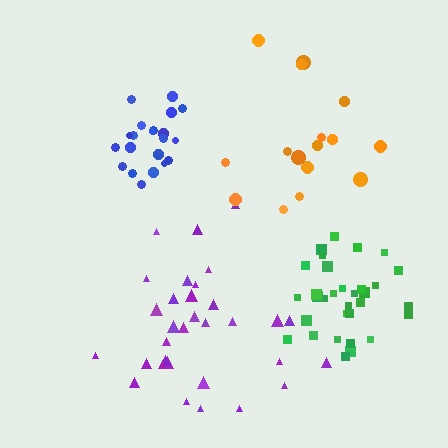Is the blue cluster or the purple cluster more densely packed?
Blue.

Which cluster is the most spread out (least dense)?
Orange.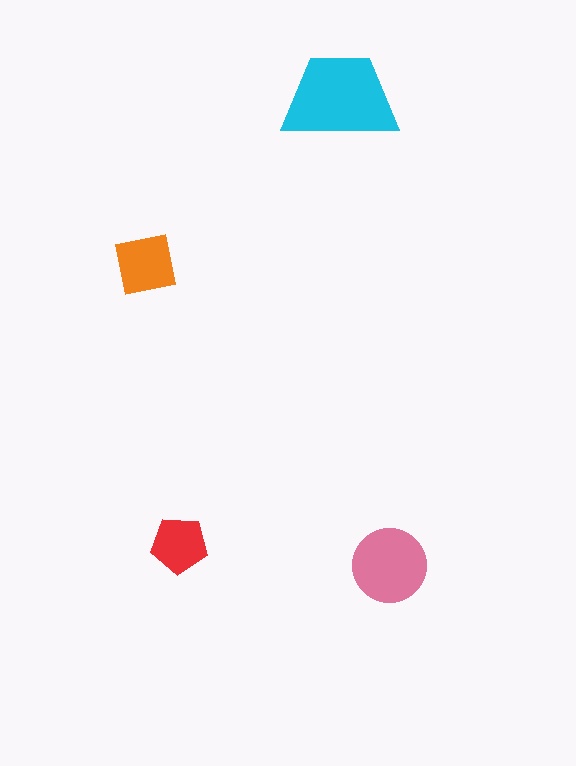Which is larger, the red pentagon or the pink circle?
The pink circle.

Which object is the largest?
The cyan trapezoid.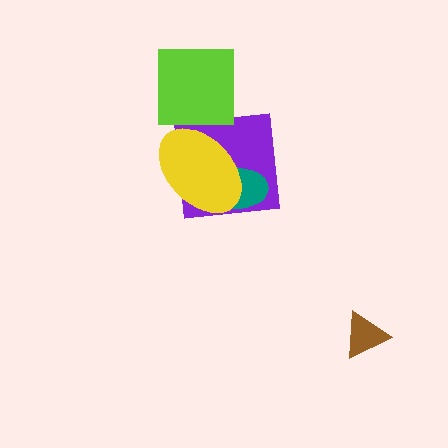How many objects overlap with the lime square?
0 objects overlap with the lime square.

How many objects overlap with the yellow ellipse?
2 objects overlap with the yellow ellipse.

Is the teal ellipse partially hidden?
Yes, it is partially covered by another shape.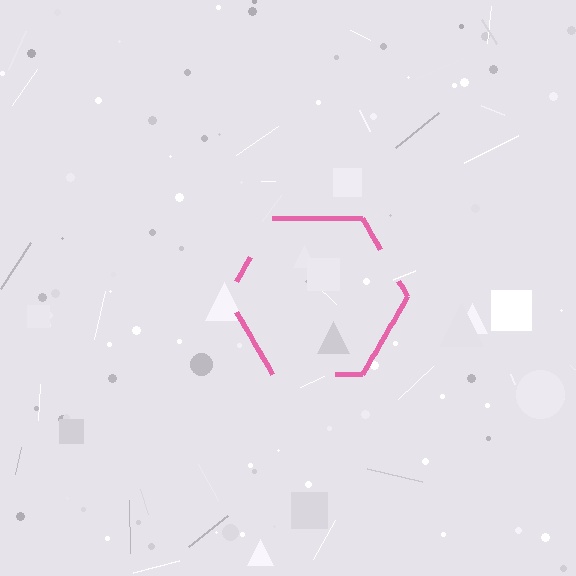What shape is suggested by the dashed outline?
The dashed outline suggests a hexagon.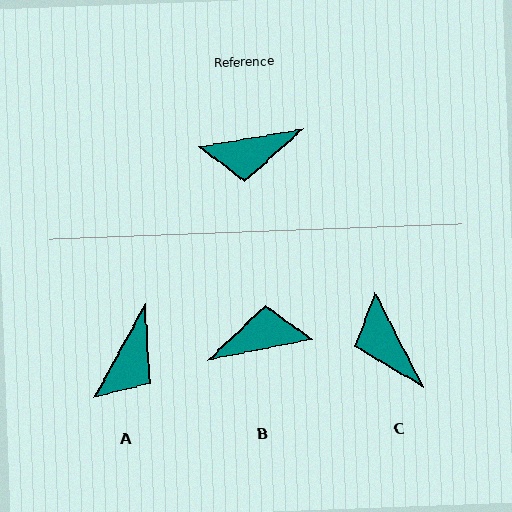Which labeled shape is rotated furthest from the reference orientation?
B, about 179 degrees away.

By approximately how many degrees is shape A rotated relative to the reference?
Approximately 51 degrees counter-clockwise.